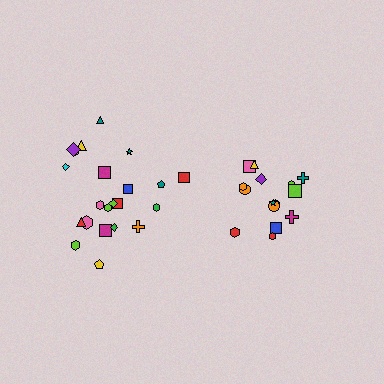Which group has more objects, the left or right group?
The left group.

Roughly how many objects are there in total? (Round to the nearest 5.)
Roughly 35 objects in total.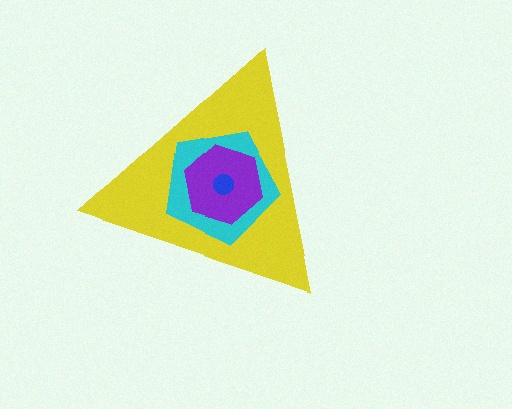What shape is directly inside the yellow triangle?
The cyan pentagon.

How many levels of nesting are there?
4.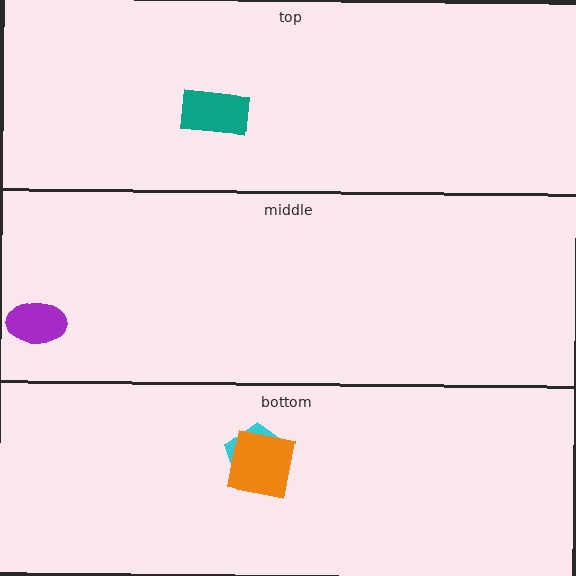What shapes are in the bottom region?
The cyan pentagon, the orange square.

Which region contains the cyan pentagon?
The bottom region.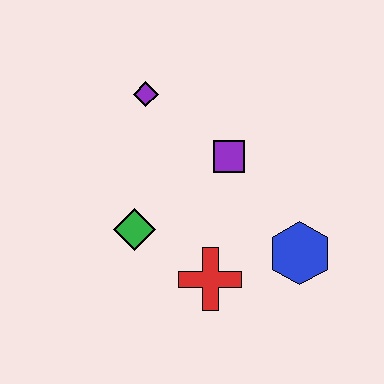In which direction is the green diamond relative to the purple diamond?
The green diamond is below the purple diamond.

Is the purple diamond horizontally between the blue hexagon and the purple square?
No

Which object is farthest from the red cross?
The purple diamond is farthest from the red cross.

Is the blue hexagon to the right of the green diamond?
Yes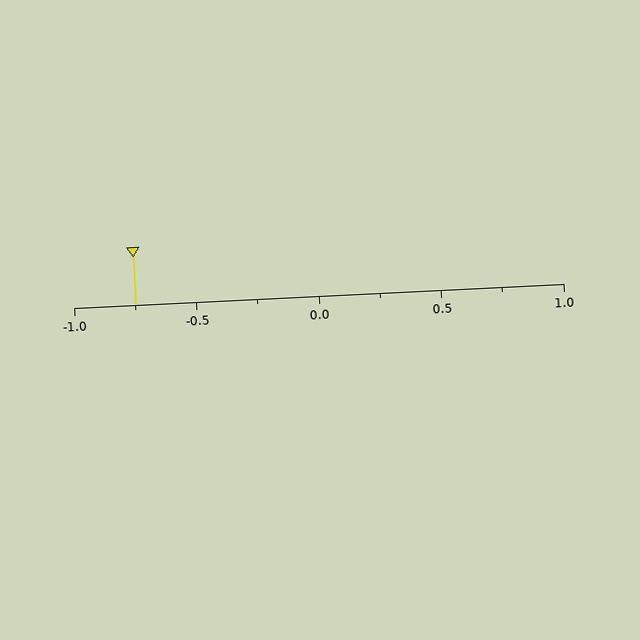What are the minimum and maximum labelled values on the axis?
The axis runs from -1.0 to 1.0.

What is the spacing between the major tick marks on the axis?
The major ticks are spaced 0.5 apart.